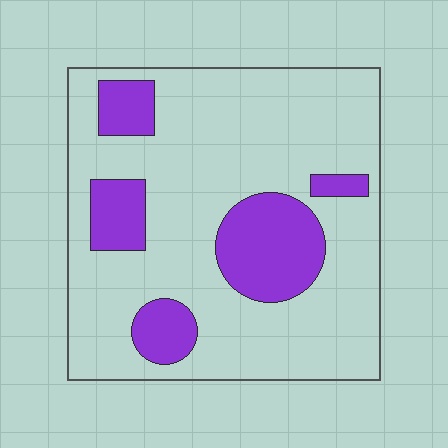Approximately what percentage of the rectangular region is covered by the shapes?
Approximately 20%.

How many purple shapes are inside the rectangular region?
5.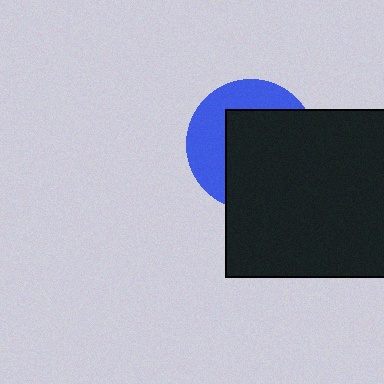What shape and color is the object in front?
The object in front is a black square.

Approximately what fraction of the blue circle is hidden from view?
Roughly 60% of the blue circle is hidden behind the black square.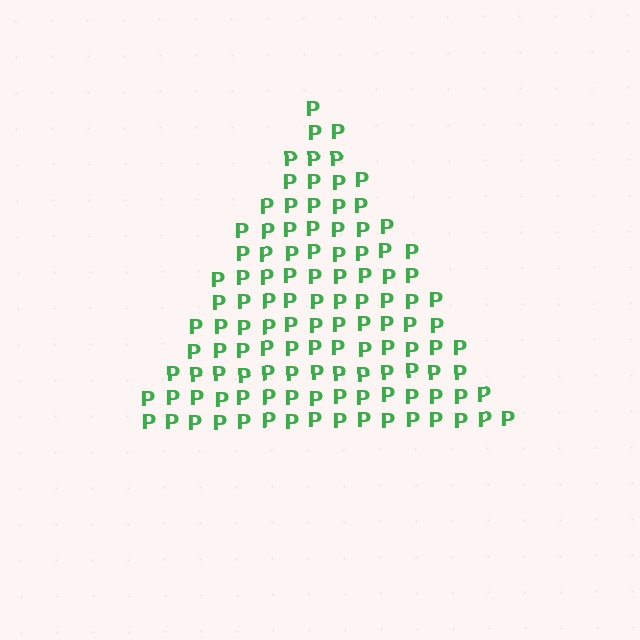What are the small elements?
The small elements are letter P's.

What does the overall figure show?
The overall figure shows a triangle.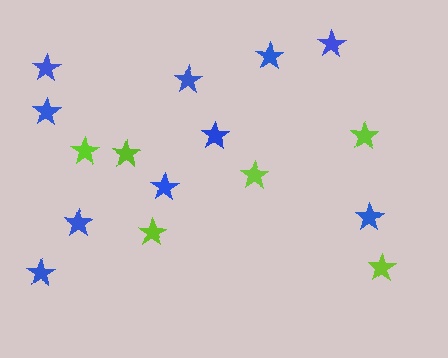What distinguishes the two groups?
There are 2 groups: one group of lime stars (6) and one group of blue stars (10).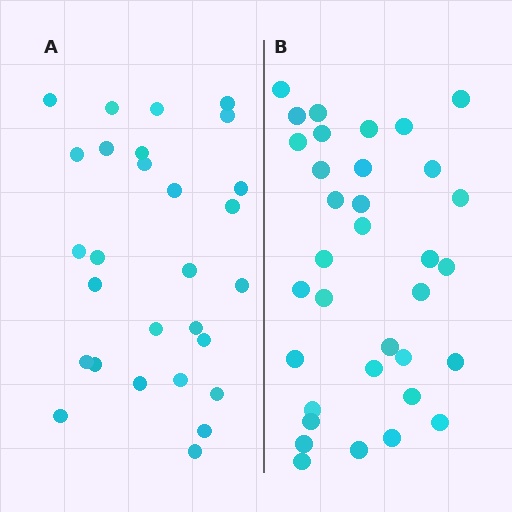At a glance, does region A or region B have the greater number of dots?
Region B (the right region) has more dots.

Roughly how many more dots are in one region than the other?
Region B has about 6 more dots than region A.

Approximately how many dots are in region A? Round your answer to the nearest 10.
About 30 dots. (The exact count is 28, which rounds to 30.)